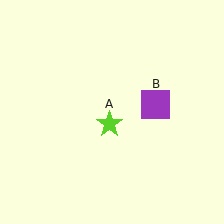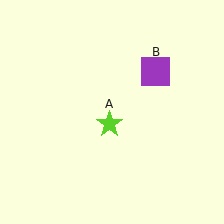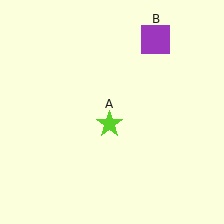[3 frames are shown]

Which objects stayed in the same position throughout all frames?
Lime star (object A) remained stationary.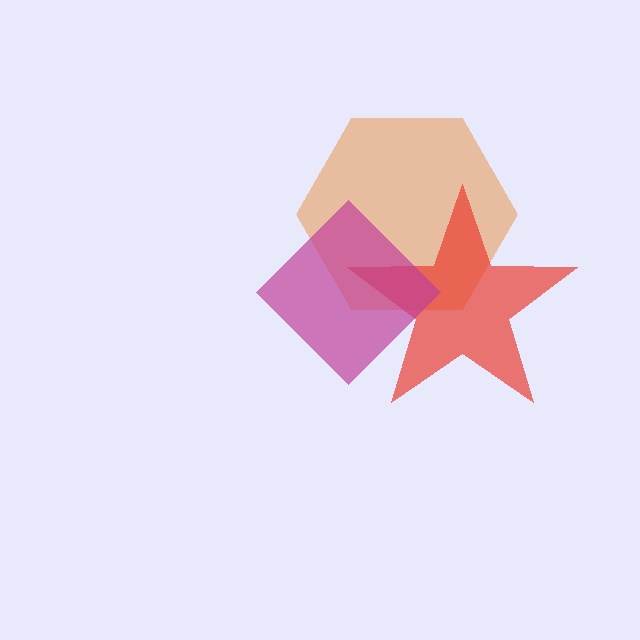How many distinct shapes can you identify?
There are 3 distinct shapes: an orange hexagon, a red star, a magenta diamond.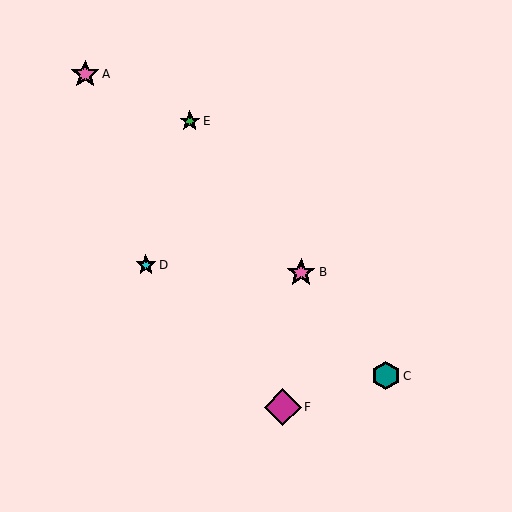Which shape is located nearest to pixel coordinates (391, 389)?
The teal hexagon (labeled C) at (386, 376) is nearest to that location.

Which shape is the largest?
The magenta diamond (labeled F) is the largest.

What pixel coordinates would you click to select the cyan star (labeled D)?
Click at (146, 265) to select the cyan star D.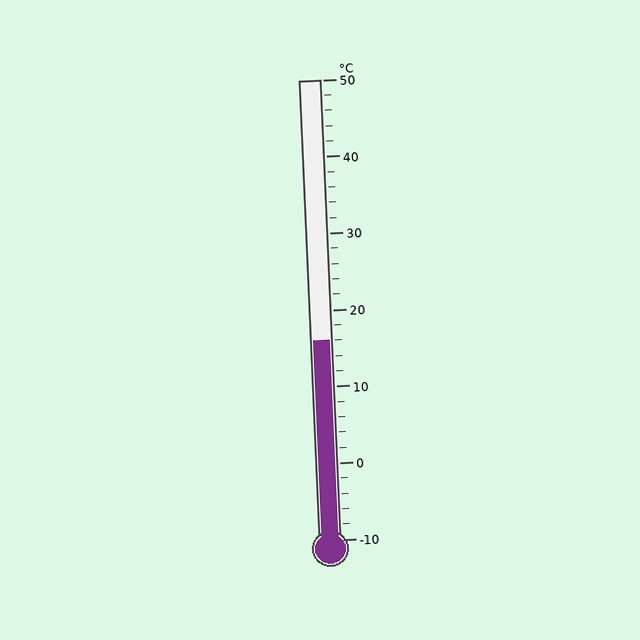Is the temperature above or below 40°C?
The temperature is below 40°C.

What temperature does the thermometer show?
The thermometer shows approximately 16°C.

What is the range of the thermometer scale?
The thermometer scale ranges from -10°C to 50°C.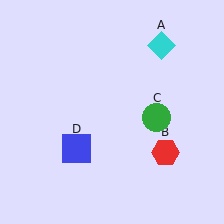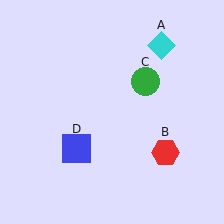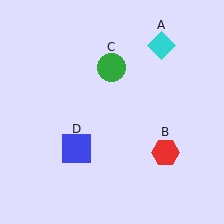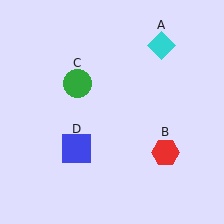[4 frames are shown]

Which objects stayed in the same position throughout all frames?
Cyan diamond (object A) and red hexagon (object B) and blue square (object D) remained stationary.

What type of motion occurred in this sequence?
The green circle (object C) rotated counterclockwise around the center of the scene.